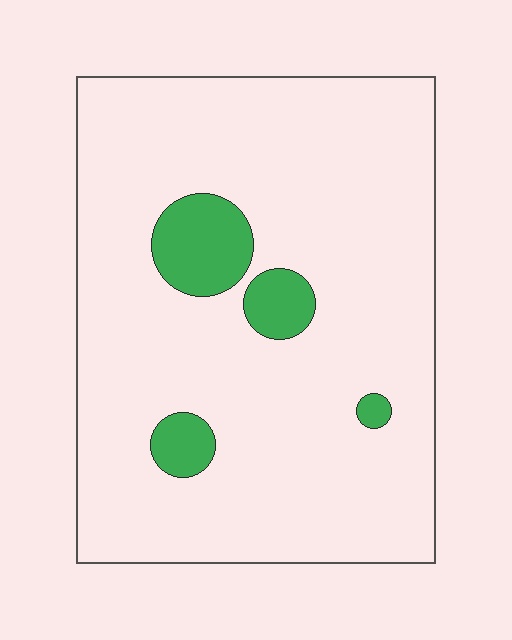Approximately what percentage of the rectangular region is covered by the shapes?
Approximately 10%.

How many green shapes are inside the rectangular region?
4.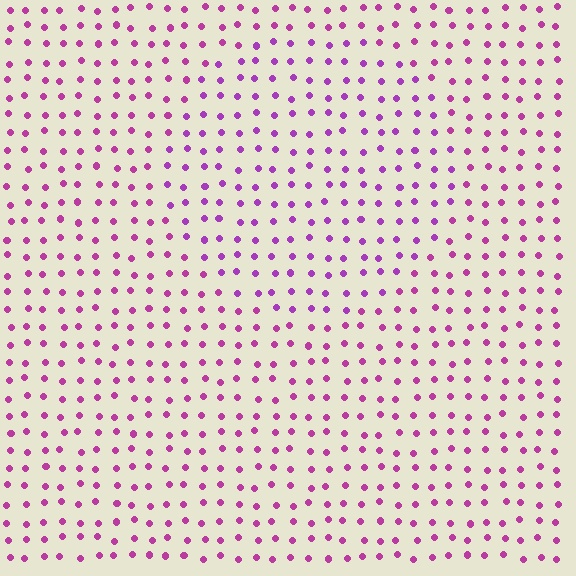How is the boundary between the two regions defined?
The boundary is defined purely by a slight shift in hue (about 23 degrees). Spacing, size, and orientation are identical on both sides.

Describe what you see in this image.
The image is filled with small magenta elements in a uniform arrangement. A circle-shaped region is visible where the elements are tinted to a slightly different hue, forming a subtle color boundary.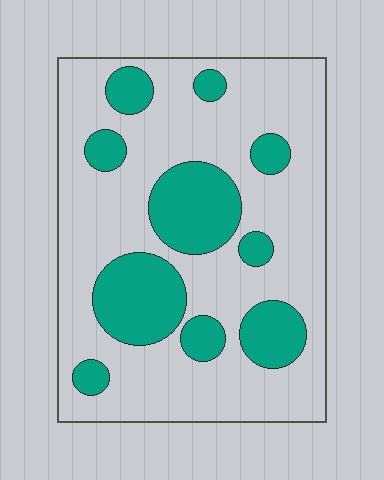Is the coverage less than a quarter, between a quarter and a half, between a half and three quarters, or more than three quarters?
Between a quarter and a half.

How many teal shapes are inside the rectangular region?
10.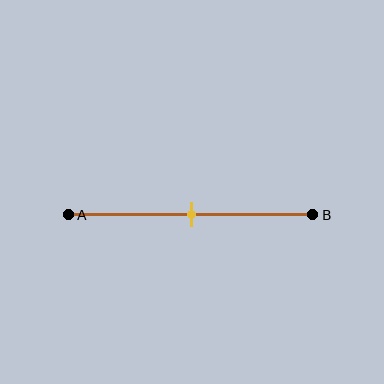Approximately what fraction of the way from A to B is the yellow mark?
The yellow mark is approximately 50% of the way from A to B.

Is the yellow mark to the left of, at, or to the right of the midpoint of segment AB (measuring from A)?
The yellow mark is approximately at the midpoint of segment AB.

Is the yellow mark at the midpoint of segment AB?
Yes, the mark is approximately at the midpoint.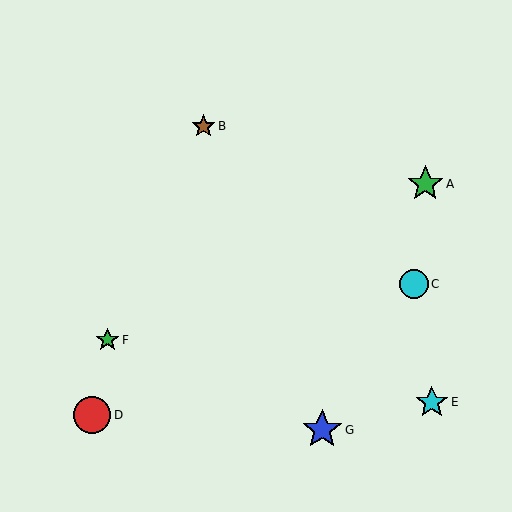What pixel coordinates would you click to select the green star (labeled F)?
Click at (108, 340) to select the green star F.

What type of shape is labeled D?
Shape D is a red circle.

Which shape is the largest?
The blue star (labeled G) is the largest.